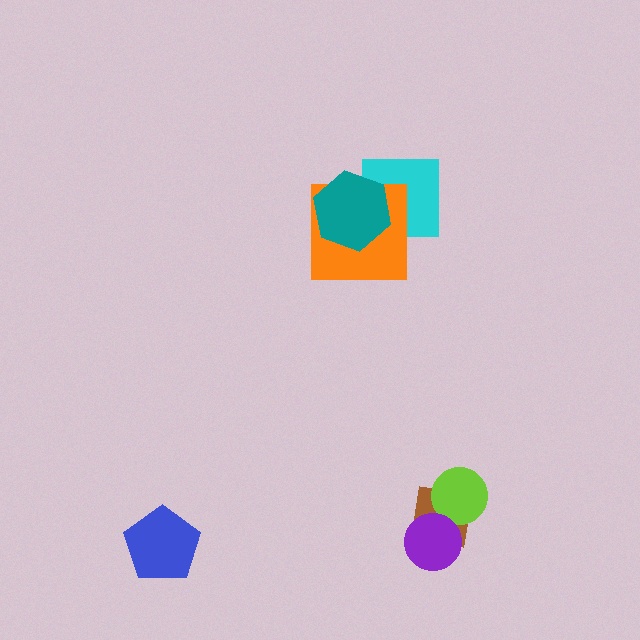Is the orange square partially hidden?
Yes, it is partially covered by another shape.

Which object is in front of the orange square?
The teal hexagon is in front of the orange square.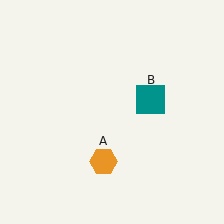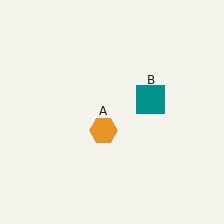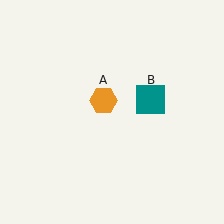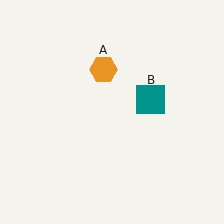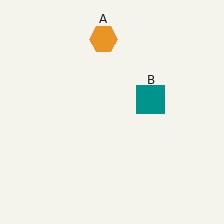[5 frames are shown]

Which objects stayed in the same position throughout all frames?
Teal square (object B) remained stationary.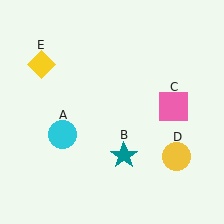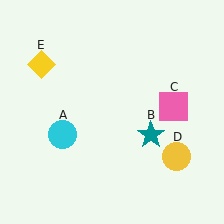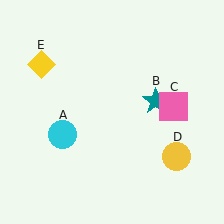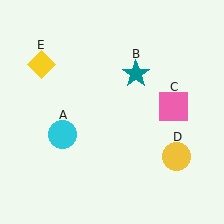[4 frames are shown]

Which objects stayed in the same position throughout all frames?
Cyan circle (object A) and pink square (object C) and yellow circle (object D) and yellow diamond (object E) remained stationary.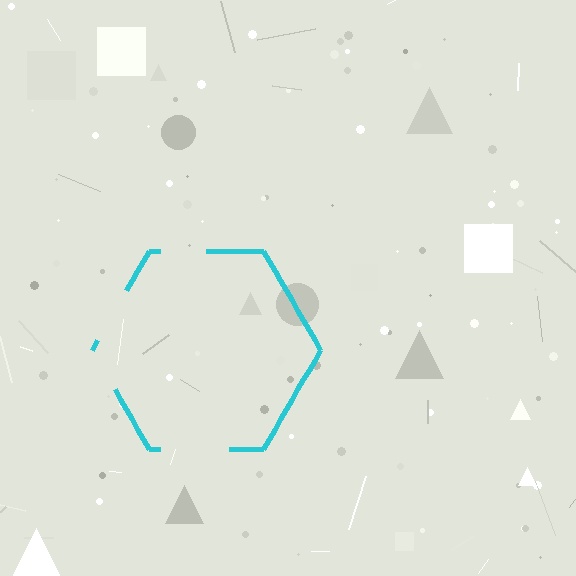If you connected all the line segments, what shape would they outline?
They would outline a hexagon.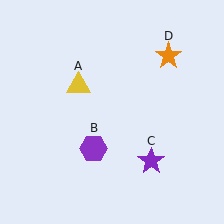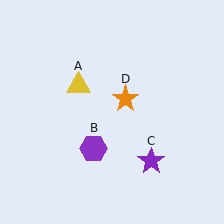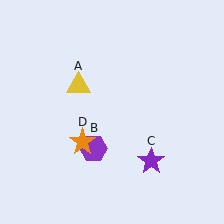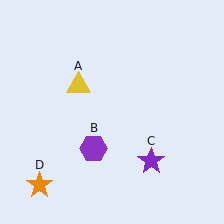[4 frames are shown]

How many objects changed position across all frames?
1 object changed position: orange star (object D).